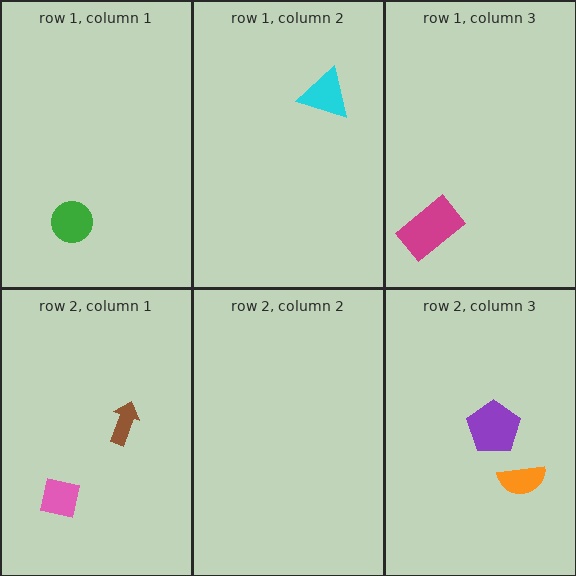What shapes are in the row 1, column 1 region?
The green circle.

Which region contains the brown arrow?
The row 2, column 1 region.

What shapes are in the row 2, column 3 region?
The orange semicircle, the purple pentagon.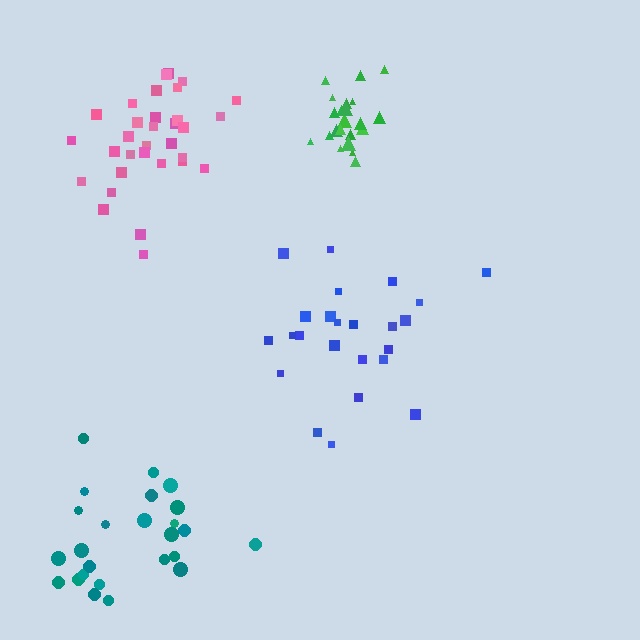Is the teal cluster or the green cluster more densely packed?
Green.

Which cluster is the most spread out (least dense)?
Blue.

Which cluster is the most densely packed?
Green.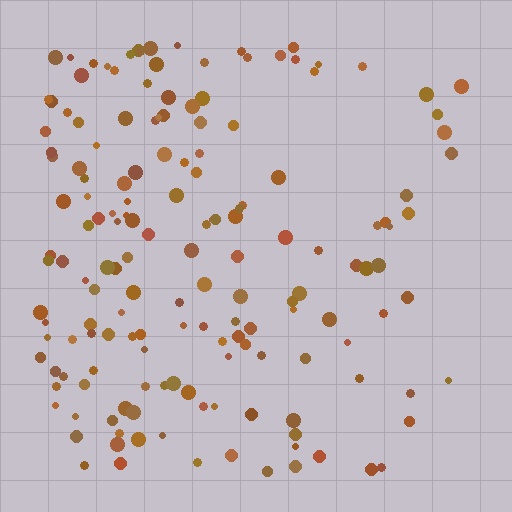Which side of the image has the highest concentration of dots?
The left.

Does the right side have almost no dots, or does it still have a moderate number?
Still a moderate number, just noticeably fewer than the left.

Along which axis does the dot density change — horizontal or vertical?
Horizontal.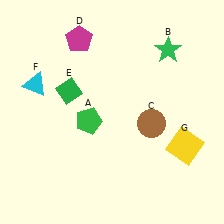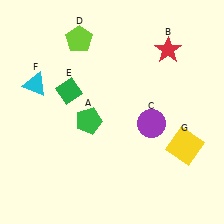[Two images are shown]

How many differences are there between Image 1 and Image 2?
There are 3 differences between the two images.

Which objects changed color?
B changed from green to red. C changed from brown to purple. D changed from magenta to lime.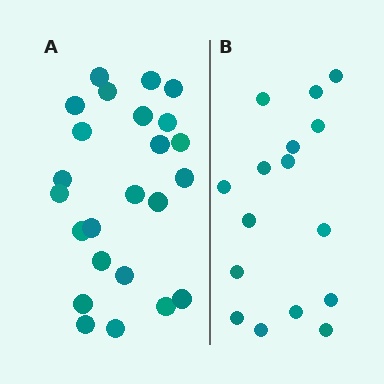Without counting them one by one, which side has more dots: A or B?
Region A (the left region) has more dots.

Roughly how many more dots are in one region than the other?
Region A has roughly 8 or so more dots than region B.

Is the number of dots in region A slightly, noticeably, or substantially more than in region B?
Region A has substantially more. The ratio is roughly 1.5 to 1.